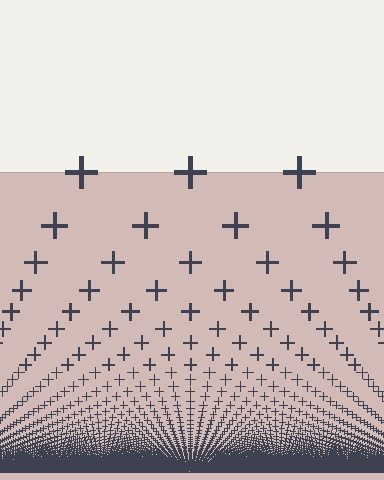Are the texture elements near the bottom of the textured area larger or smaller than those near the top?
Smaller. The gradient is inverted — elements near the bottom are smaller and denser.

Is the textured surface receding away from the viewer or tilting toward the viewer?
The surface appears to tilt toward the viewer. Texture elements get larger and sparser toward the top.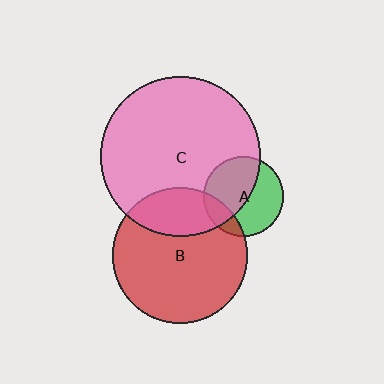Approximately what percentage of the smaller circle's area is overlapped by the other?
Approximately 55%.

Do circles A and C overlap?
Yes.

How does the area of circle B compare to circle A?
Approximately 2.9 times.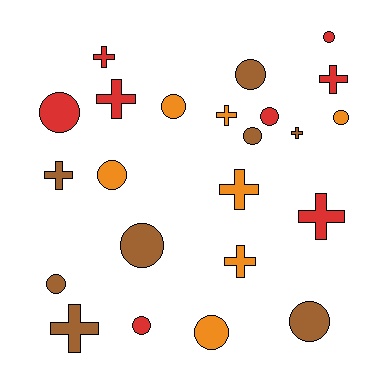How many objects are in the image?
There are 23 objects.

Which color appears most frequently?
Red, with 8 objects.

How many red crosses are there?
There are 4 red crosses.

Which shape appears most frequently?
Circle, with 13 objects.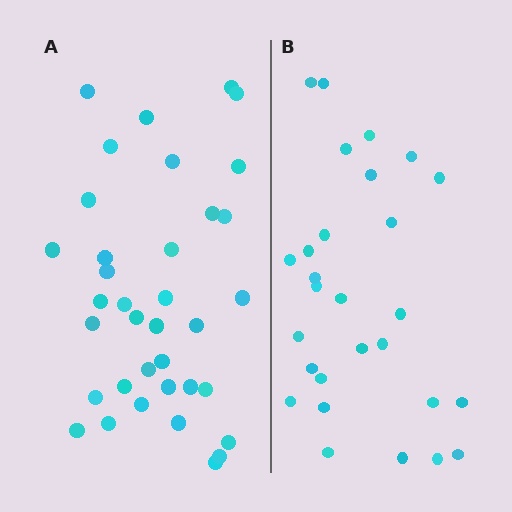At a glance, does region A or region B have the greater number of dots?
Region A (the left region) has more dots.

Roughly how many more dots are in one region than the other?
Region A has roughly 8 or so more dots than region B.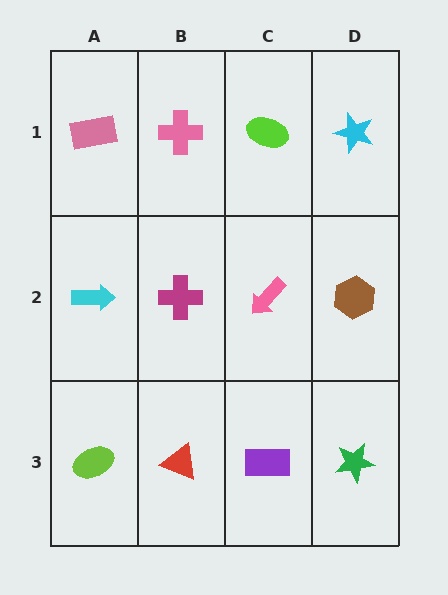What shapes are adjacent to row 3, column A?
A cyan arrow (row 2, column A), a red triangle (row 3, column B).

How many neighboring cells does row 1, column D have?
2.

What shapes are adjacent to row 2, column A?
A pink rectangle (row 1, column A), a lime ellipse (row 3, column A), a magenta cross (row 2, column B).